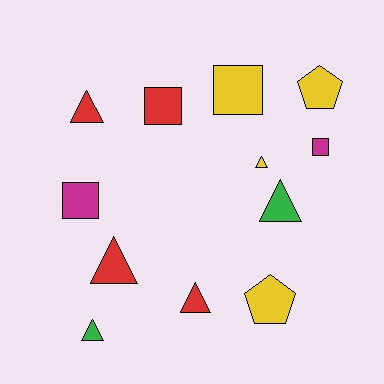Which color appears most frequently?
Red, with 4 objects.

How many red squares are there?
There is 1 red square.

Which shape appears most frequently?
Triangle, with 6 objects.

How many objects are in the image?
There are 12 objects.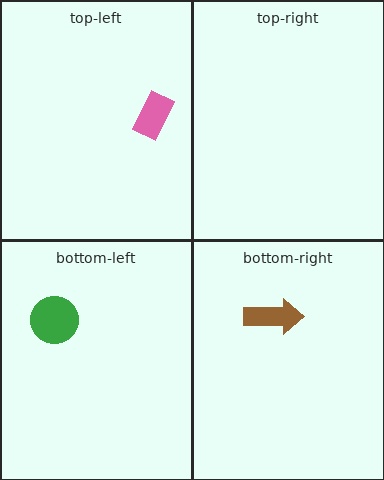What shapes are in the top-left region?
The pink rectangle.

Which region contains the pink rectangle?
The top-left region.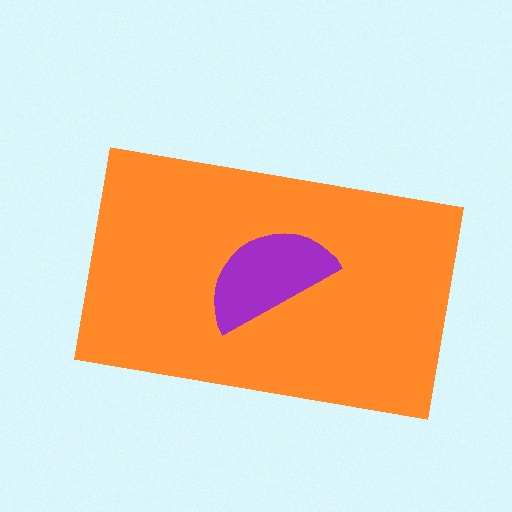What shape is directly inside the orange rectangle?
The purple semicircle.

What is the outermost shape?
The orange rectangle.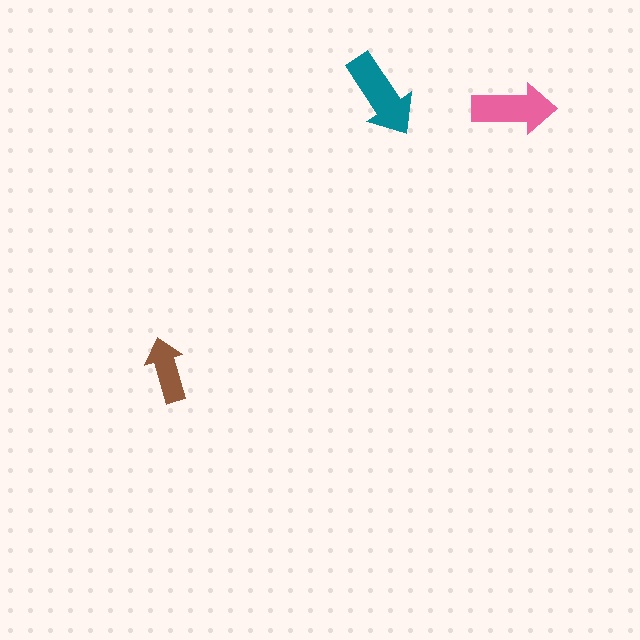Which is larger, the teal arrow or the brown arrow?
The teal one.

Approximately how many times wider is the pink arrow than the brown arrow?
About 1.5 times wider.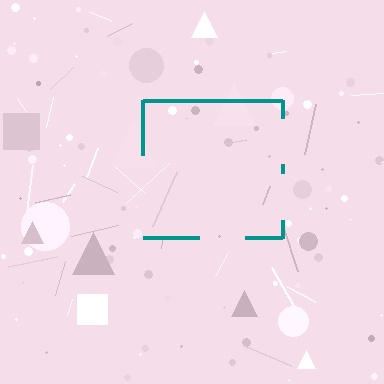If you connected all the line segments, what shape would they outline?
They would outline a square.